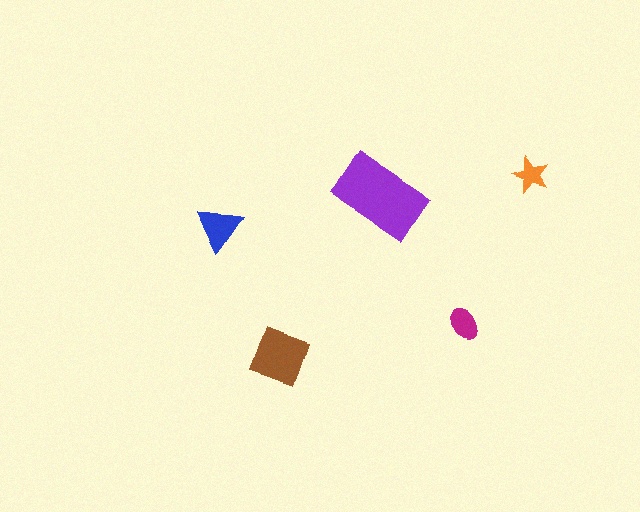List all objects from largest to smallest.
The purple rectangle, the brown diamond, the blue triangle, the magenta ellipse, the orange star.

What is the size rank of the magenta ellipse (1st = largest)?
4th.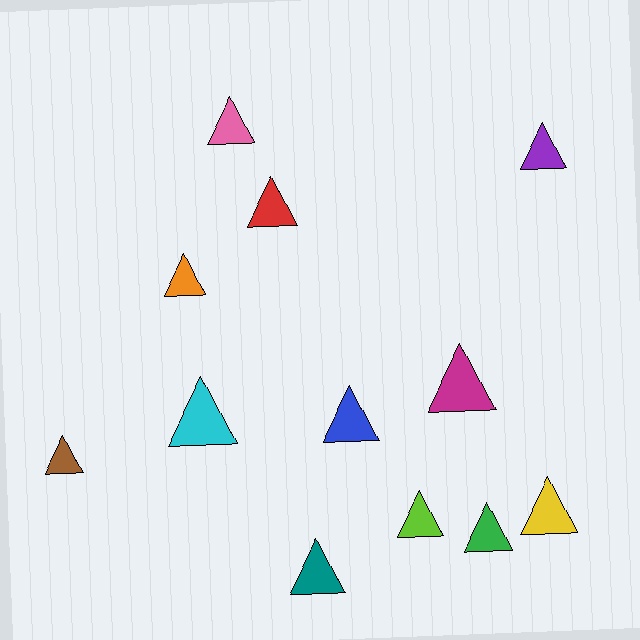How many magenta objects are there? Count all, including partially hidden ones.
There is 1 magenta object.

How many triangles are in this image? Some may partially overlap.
There are 12 triangles.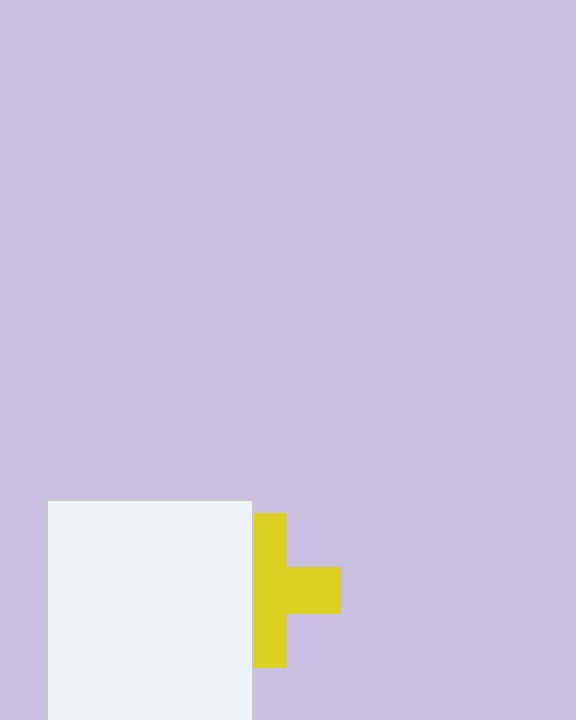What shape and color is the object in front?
The object in front is a white rectangle.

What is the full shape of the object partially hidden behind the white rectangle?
The partially hidden object is a yellow cross.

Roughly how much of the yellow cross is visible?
About half of it is visible (roughly 62%).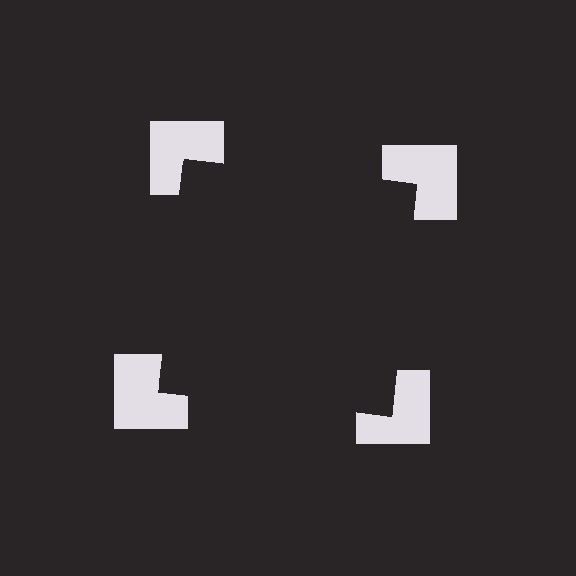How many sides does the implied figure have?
4 sides.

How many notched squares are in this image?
There are 4 — one at each vertex of the illusory square.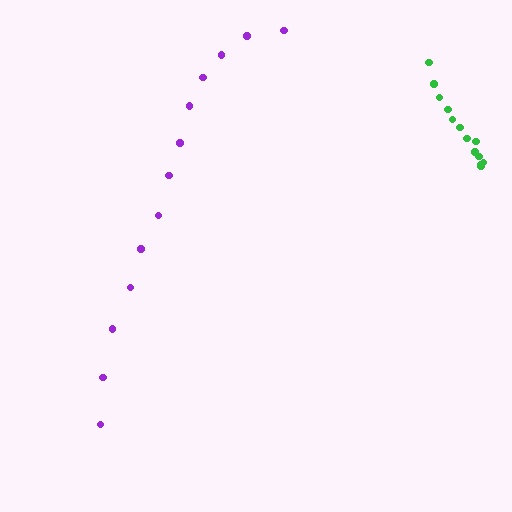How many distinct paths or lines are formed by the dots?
There are 2 distinct paths.